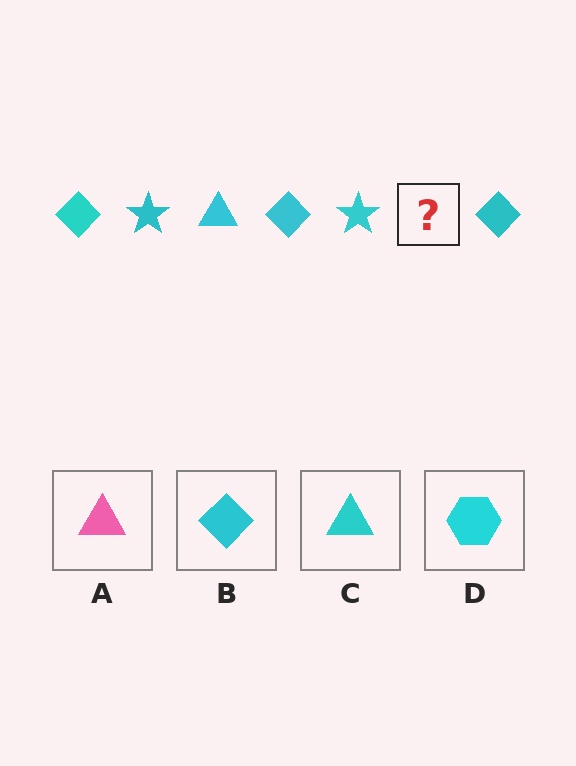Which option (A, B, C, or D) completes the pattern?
C.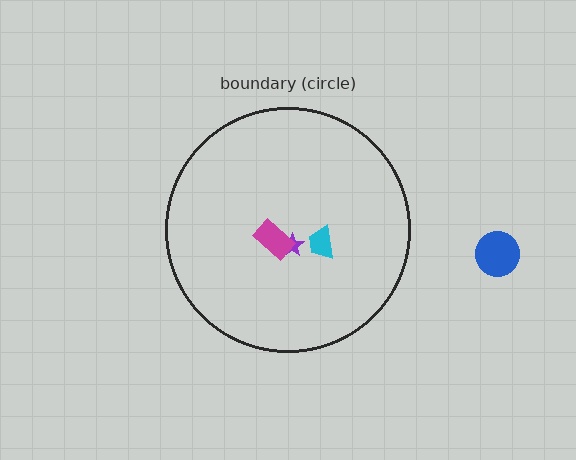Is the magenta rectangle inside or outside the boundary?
Inside.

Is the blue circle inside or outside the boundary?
Outside.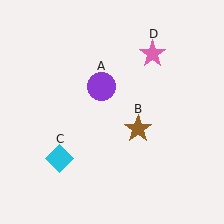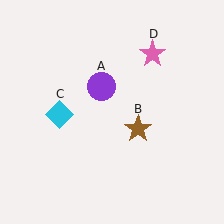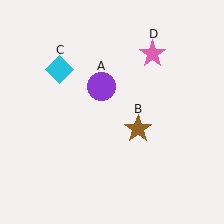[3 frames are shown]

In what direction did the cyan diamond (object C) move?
The cyan diamond (object C) moved up.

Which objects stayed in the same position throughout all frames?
Purple circle (object A) and brown star (object B) and pink star (object D) remained stationary.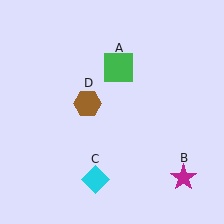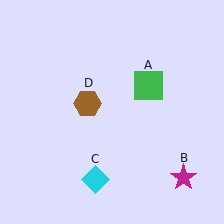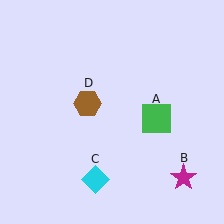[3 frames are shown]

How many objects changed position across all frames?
1 object changed position: green square (object A).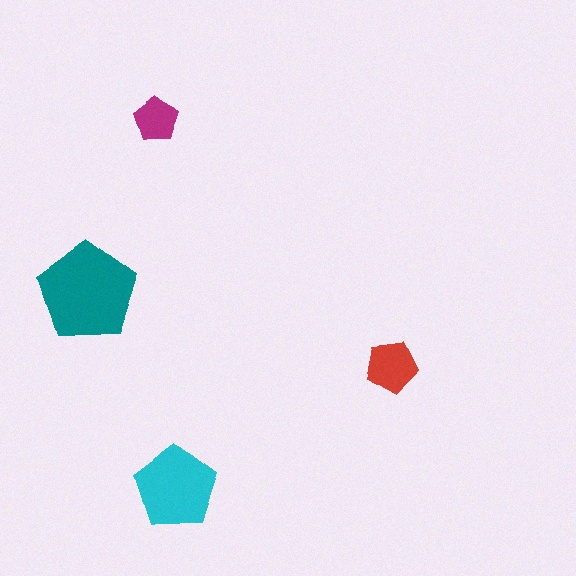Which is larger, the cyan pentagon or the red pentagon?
The cyan one.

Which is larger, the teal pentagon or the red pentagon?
The teal one.